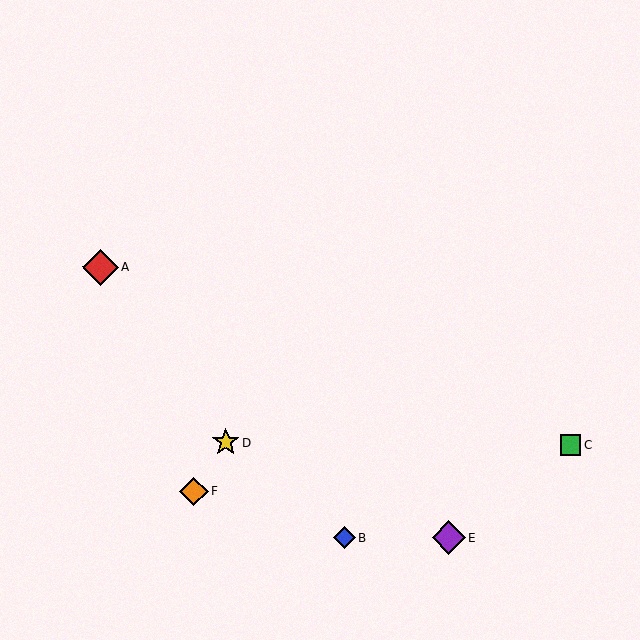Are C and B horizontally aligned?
No, C is at y≈445 and B is at y≈538.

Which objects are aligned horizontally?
Objects C, D are aligned horizontally.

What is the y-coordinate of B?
Object B is at y≈538.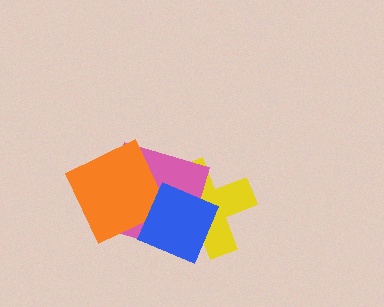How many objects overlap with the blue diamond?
3 objects overlap with the blue diamond.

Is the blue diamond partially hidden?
No, no other shape covers it.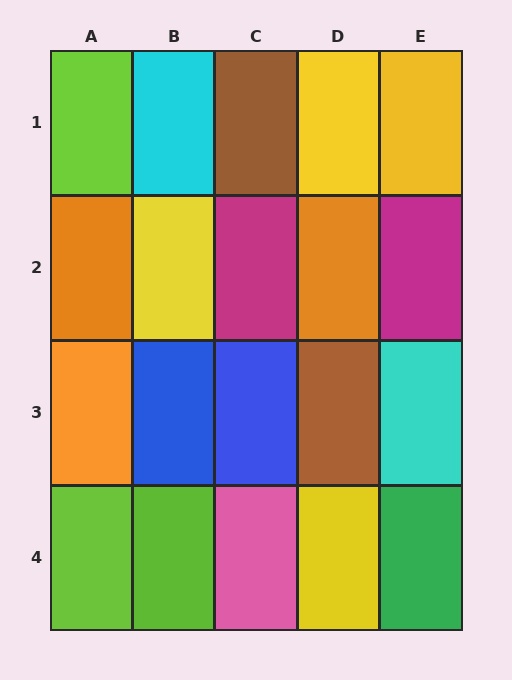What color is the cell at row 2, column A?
Orange.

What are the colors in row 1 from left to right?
Lime, cyan, brown, yellow, yellow.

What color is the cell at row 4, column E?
Green.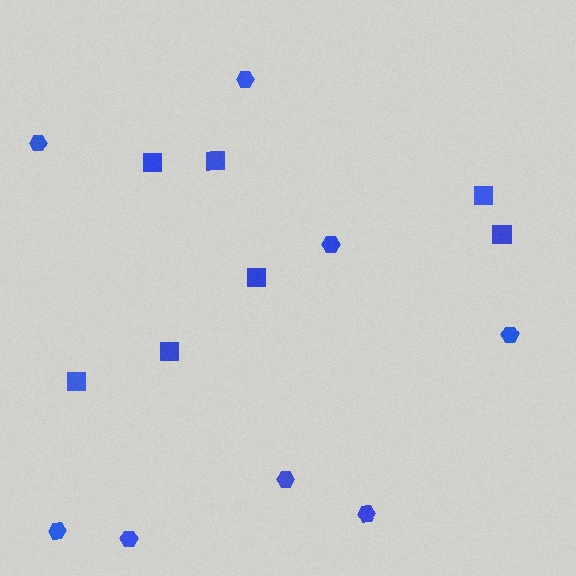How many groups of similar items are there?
There are 2 groups: one group of squares (7) and one group of hexagons (8).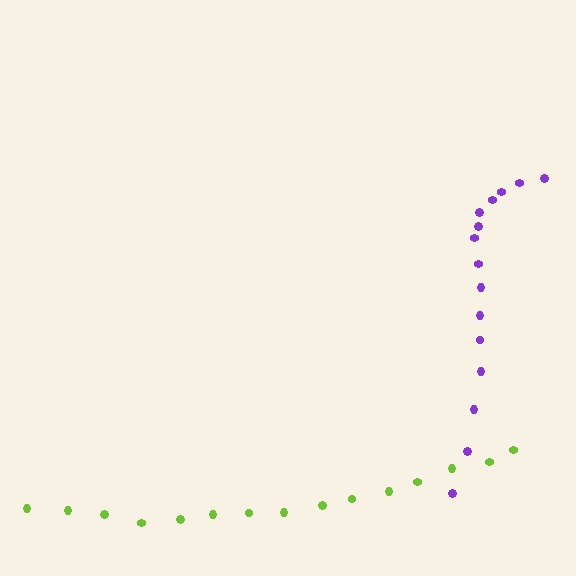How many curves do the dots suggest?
There are 2 distinct paths.